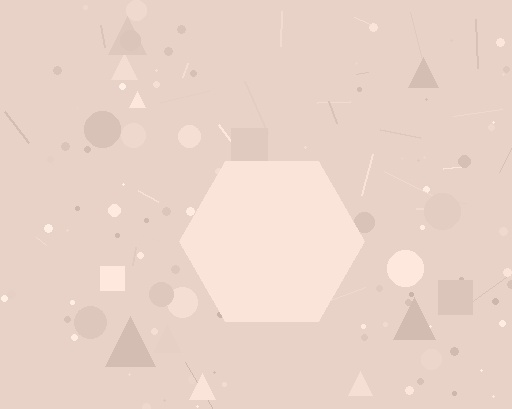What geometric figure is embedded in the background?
A hexagon is embedded in the background.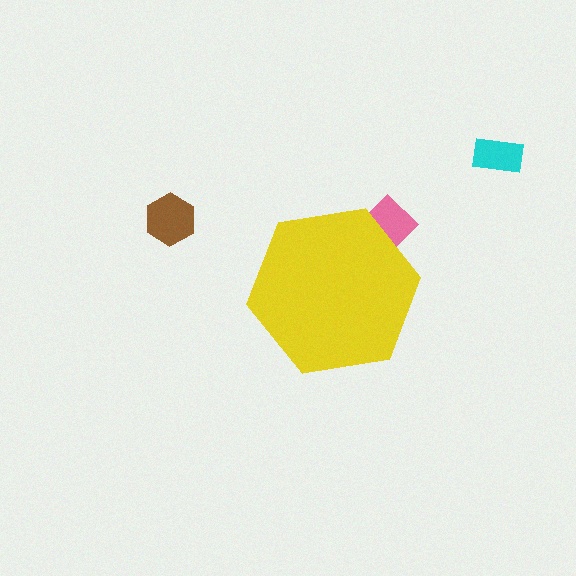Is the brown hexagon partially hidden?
No, the brown hexagon is fully visible.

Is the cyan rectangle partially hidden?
No, the cyan rectangle is fully visible.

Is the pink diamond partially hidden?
Yes, the pink diamond is partially hidden behind the yellow hexagon.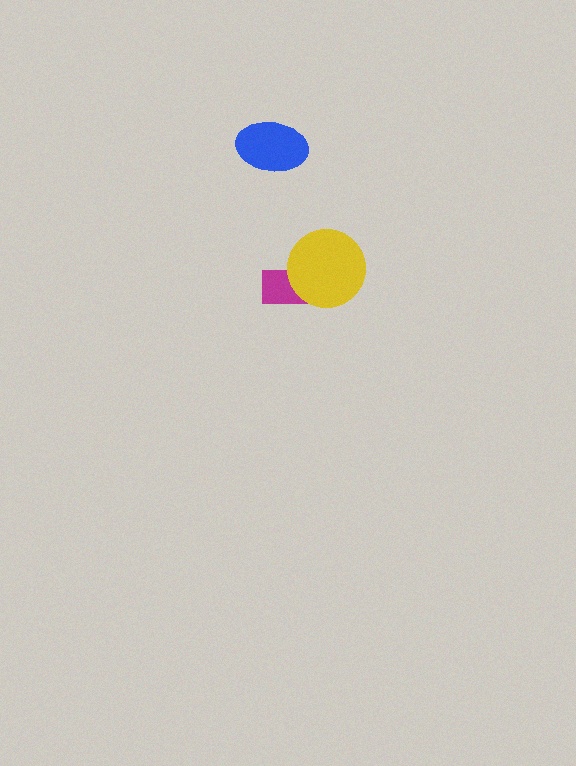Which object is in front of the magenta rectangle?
The yellow circle is in front of the magenta rectangle.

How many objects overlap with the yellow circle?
1 object overlaps with the yellow circle.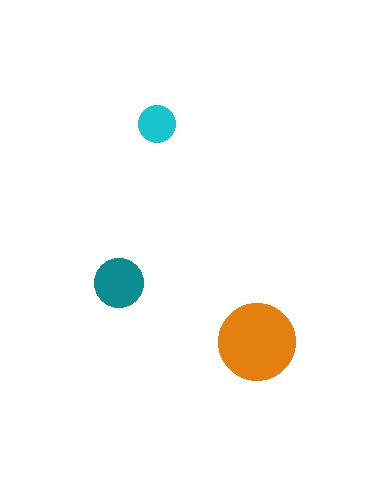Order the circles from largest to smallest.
the orange one, the teal one, the cyan one.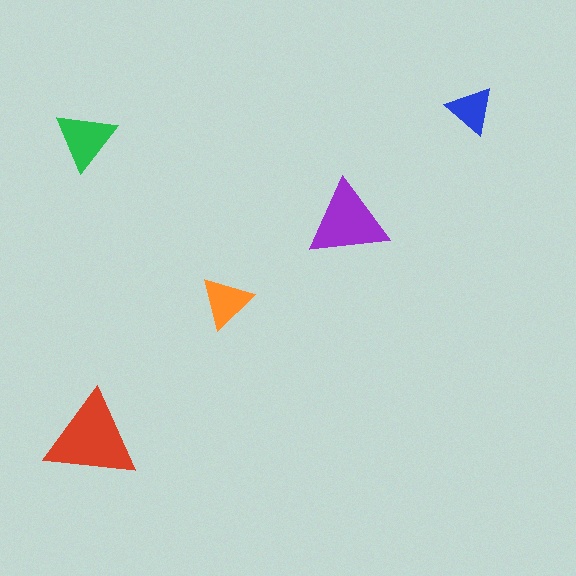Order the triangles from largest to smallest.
the red one, the purple one, the green one, the orange one, the blue one.